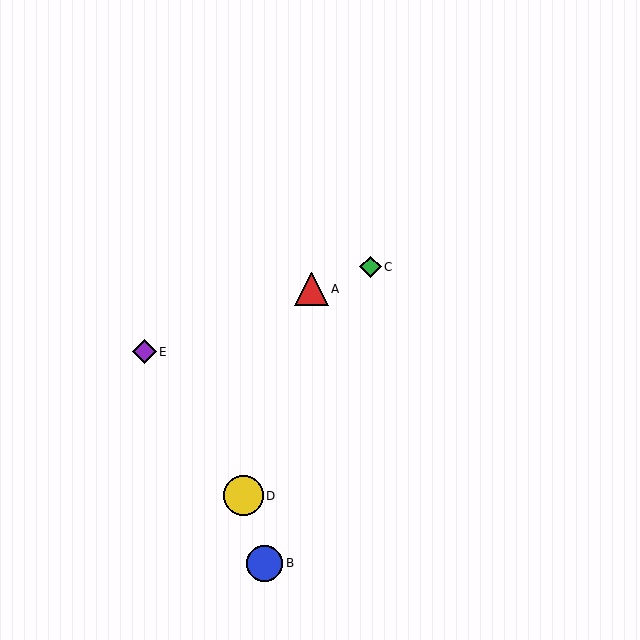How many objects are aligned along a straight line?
3 objects (A, C, E) are aligned along a straight line.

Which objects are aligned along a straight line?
Objects A, C, E are aligned along a straight line.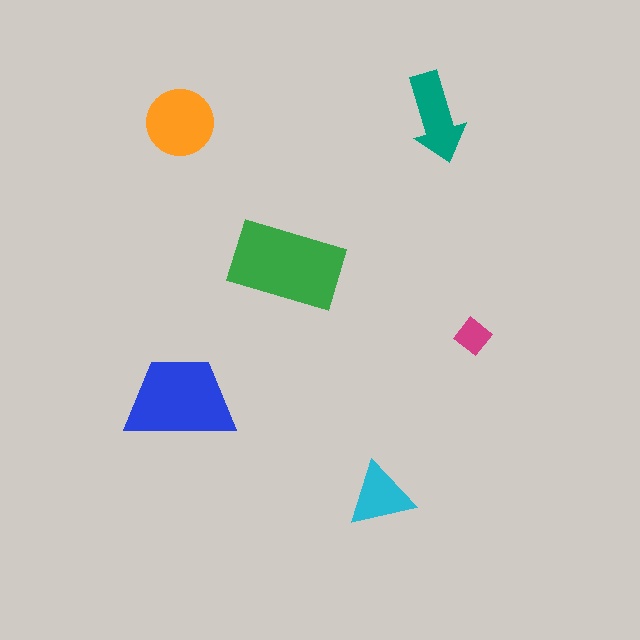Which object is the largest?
The green rectangle.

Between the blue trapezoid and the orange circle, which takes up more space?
The blue trapezoid.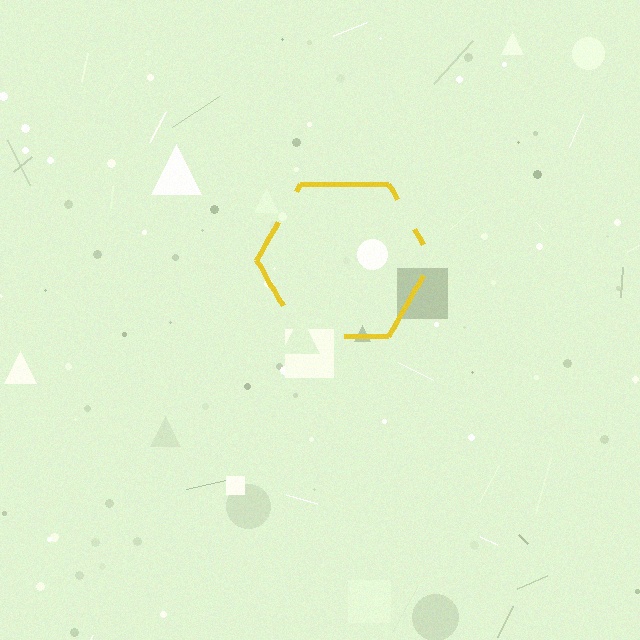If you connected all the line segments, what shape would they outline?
They would outline a hexagon.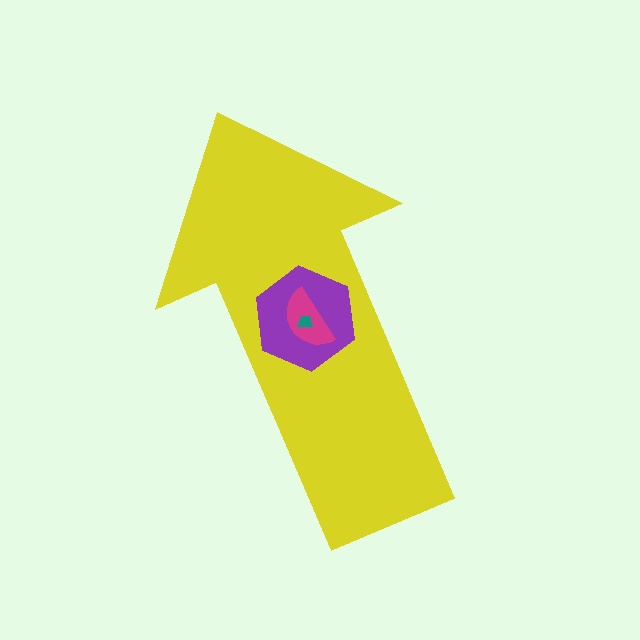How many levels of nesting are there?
4.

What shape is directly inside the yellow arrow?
The purple hexagon.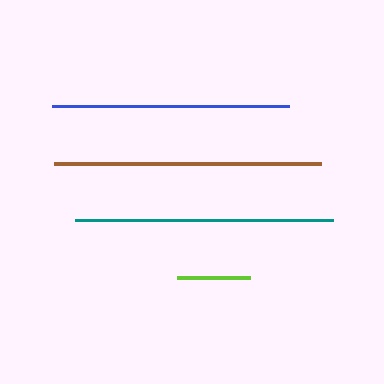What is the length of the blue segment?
The blue segment is approximately 237 pixels long.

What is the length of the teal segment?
The teal segment is approximately 259 pixels long.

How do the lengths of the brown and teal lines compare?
The brown and teal lines are approximately the same length.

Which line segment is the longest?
The brown line is the longest at approximately 267 pixels.